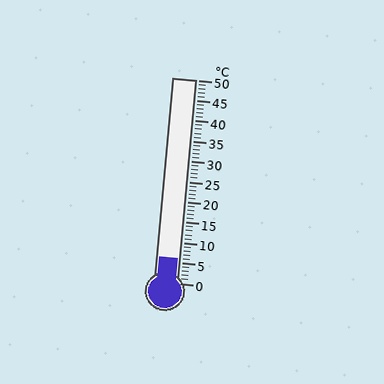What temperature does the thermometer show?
The thermometer shows approximately 6°C.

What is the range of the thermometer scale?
The thermometer scale ranges from 0°C to 50°C.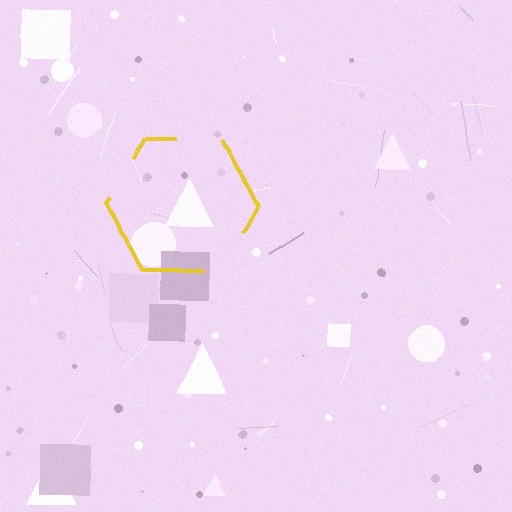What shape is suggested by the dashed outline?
The dashed outline suggests a hexagon.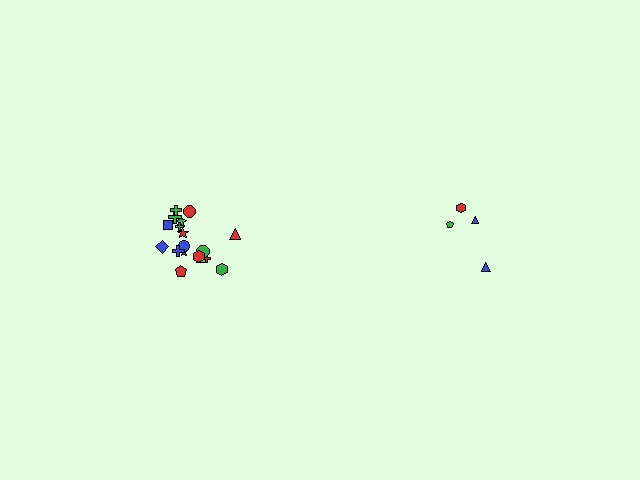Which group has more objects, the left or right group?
The left group.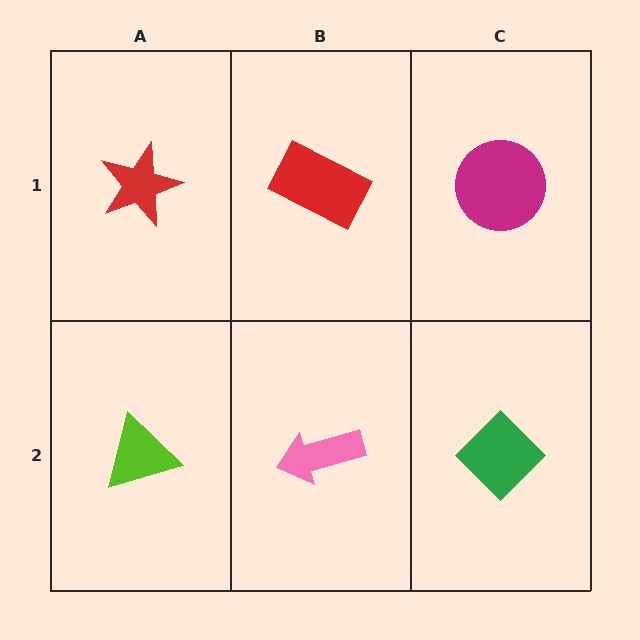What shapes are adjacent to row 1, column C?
A green diamond (row 2, column C), a red rectangle (row 1, column B).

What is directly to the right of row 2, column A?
A pink arrow.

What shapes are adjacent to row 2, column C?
A magenta circle (row 1, column C), a pink arrow (row 2, column B).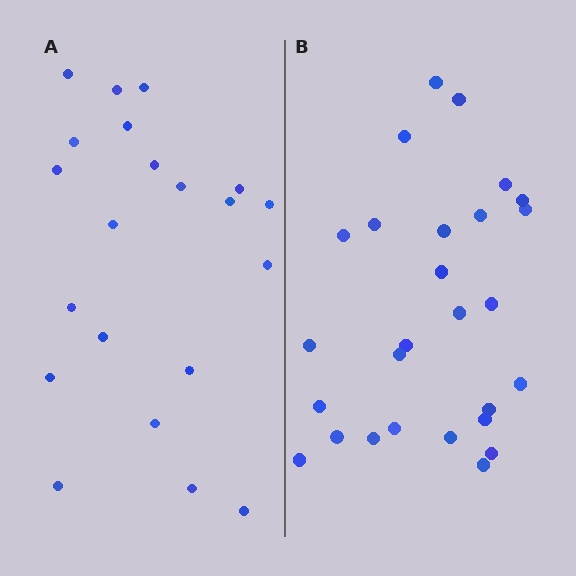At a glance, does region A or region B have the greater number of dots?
Region B (the right region) has more dots.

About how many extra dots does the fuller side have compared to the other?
Region B has about 6 more dots than region A.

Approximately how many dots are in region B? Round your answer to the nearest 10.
About 30 dots. (The exact count is 27, which rounds to 30.)